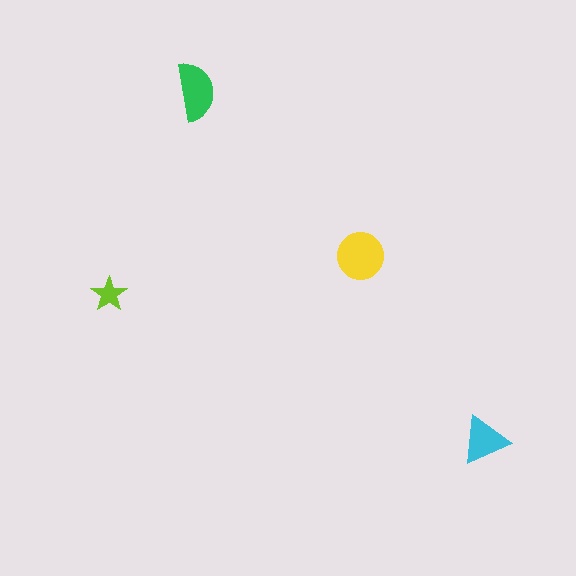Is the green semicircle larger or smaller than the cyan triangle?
Larger.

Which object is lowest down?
The cyan triangle is bottommost.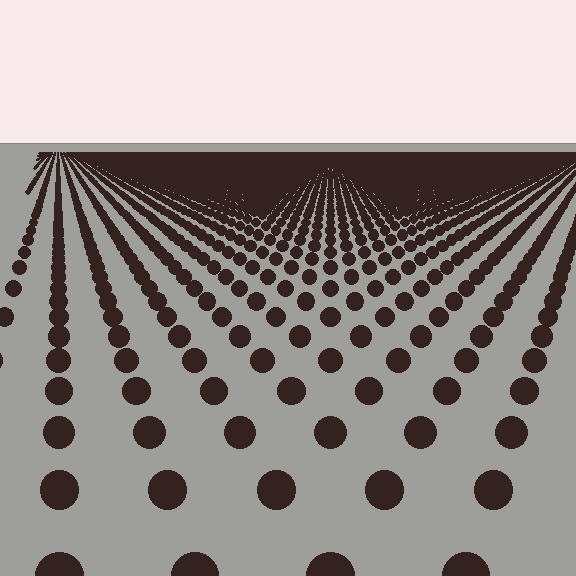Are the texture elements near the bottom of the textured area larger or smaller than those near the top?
Larger. Near the bottom, elements are closer to the viewer and appear at a bigger on-screen size.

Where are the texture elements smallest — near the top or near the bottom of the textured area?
Near the top.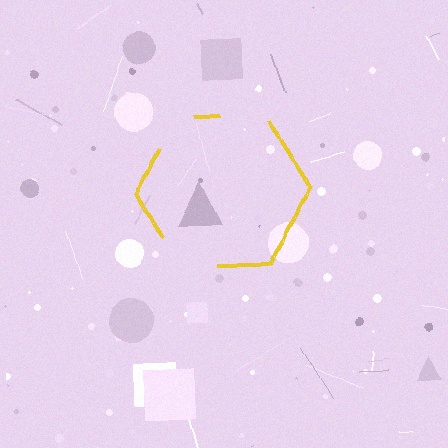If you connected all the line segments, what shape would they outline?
They would outline a hexagon.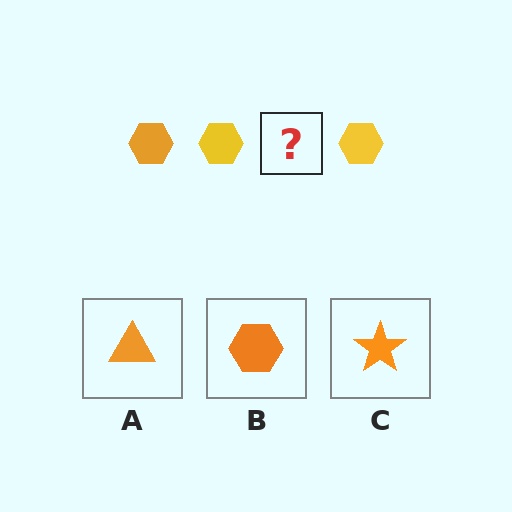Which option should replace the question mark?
Option B.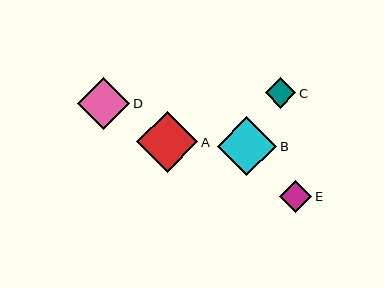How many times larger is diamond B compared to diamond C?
Diamond B is approximately 2.0 times the size of diamond C.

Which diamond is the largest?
Diamond A is the largest with a size of approximately 61 pixels.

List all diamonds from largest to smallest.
From largest to smallest: A, B, D, E, C.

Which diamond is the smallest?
Diamond C is the smallest with a size of approximately 30 pixels.